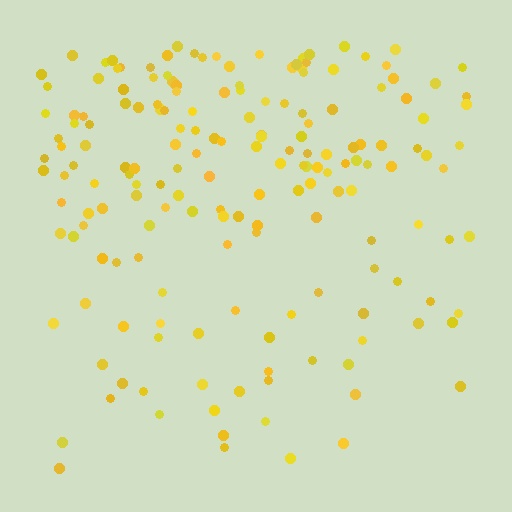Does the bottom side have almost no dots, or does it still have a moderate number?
Still a moderate number, just noticeably fewer than the top.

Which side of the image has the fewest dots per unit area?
The bottom.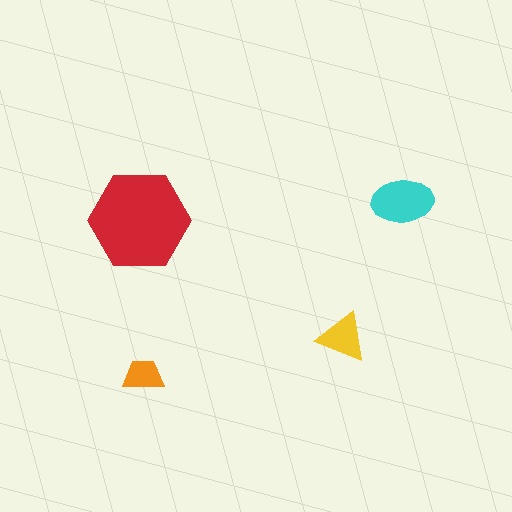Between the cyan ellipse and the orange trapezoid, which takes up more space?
The cyan ellipse.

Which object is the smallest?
The orange trapezoid.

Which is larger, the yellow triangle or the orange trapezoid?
The yellow triangle.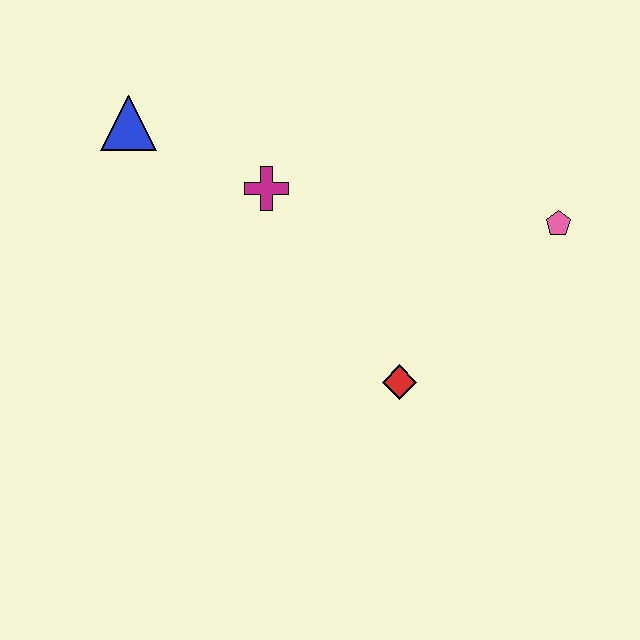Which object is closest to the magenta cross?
The blue triangle is closest to the magenta cross.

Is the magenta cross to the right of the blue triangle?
Yes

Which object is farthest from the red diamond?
The blue triangle is farthest from the red diamond.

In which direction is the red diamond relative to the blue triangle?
The red diamond is to the right of the blue triangle.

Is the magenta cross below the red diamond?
No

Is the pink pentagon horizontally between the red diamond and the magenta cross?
No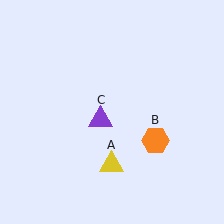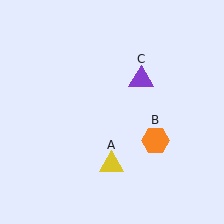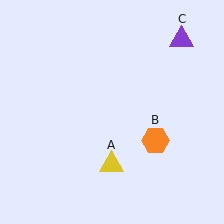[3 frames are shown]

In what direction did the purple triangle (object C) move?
The purple triangle (object C) moved up and to the right.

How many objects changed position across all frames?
1 object changed position: purple triangle (object C).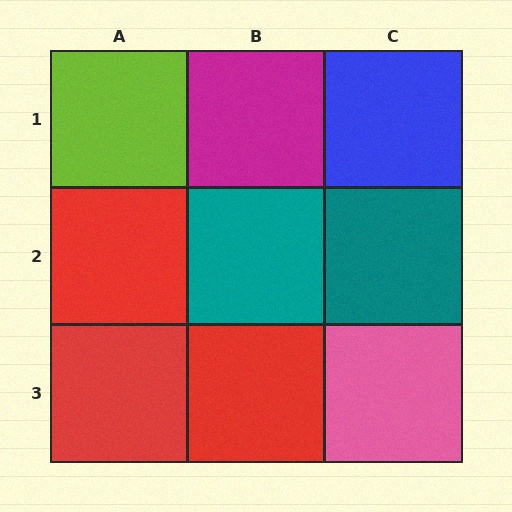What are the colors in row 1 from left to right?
Lime, magenta, blue.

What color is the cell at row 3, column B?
Red.